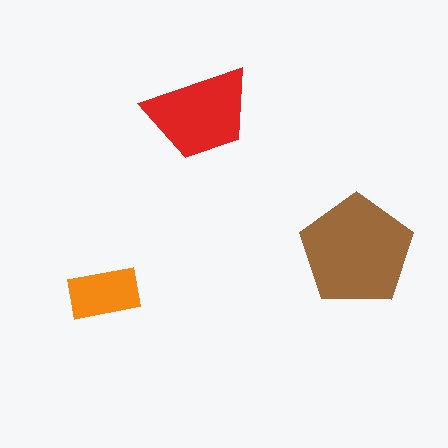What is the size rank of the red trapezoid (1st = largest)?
2nd.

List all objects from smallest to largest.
The orange rectangle, the red trapezoid, the brown pentagon.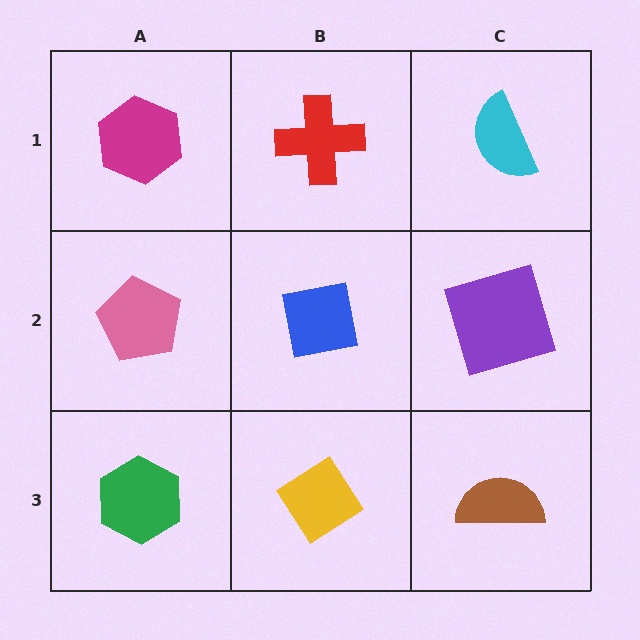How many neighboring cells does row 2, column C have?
3.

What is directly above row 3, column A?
A pink pentagon.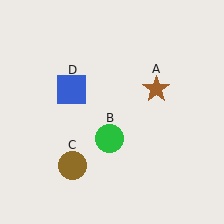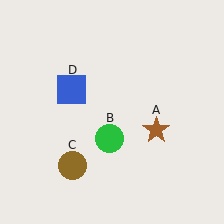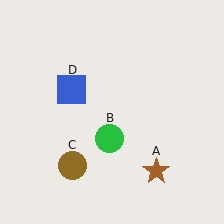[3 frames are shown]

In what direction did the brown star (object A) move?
The brown star (object A) moved down.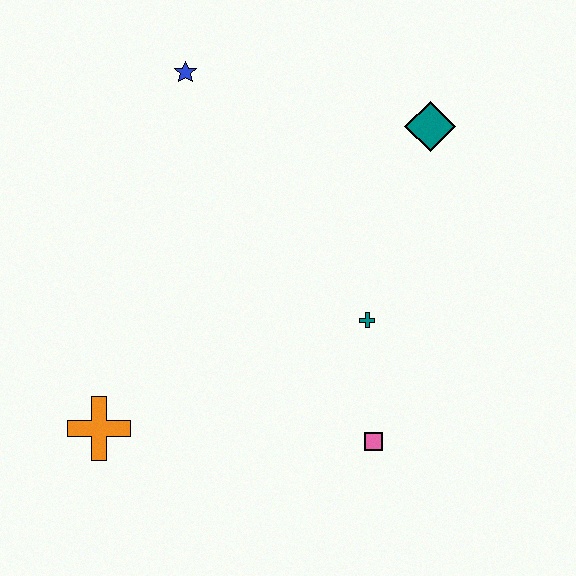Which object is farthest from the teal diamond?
The orange cross is farthest from the teal diamond.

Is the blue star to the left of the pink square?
Yes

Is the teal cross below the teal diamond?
Yes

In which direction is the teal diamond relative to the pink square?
The teal diamond is above the pink square.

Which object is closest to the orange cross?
The pink square is closest to the orange cross.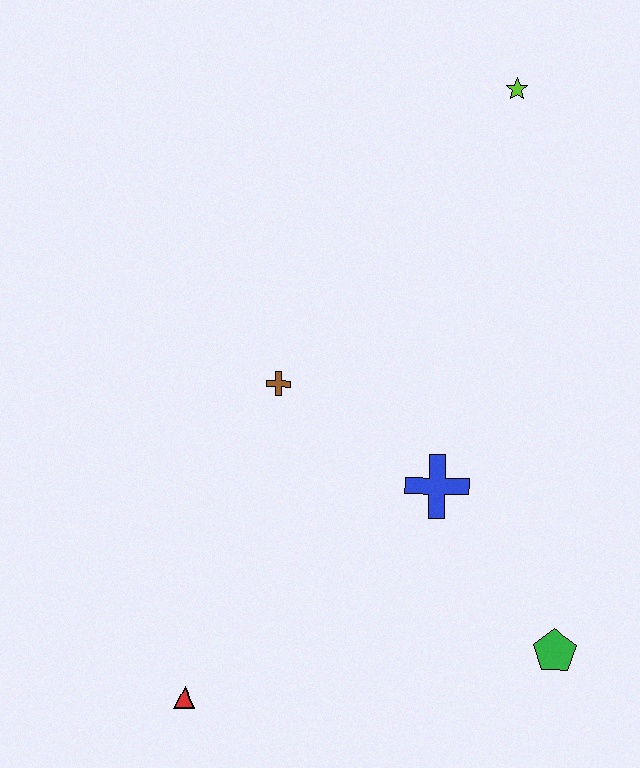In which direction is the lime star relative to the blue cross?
The lime star is above the blue cross.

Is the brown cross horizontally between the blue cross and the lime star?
No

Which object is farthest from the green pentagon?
The lime star is farthest from the green pentagon.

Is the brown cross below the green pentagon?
No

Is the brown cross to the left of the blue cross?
Yes